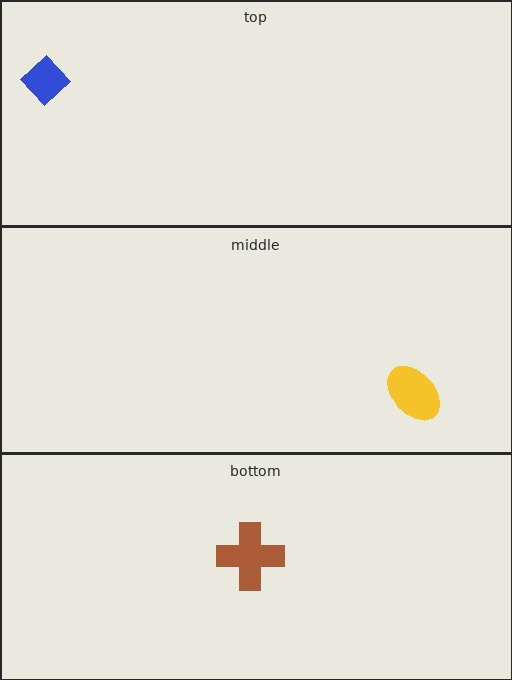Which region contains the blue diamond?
The top region.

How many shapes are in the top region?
1.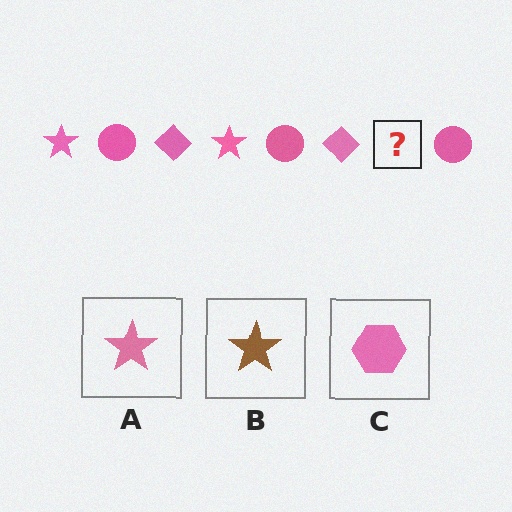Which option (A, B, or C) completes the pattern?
A.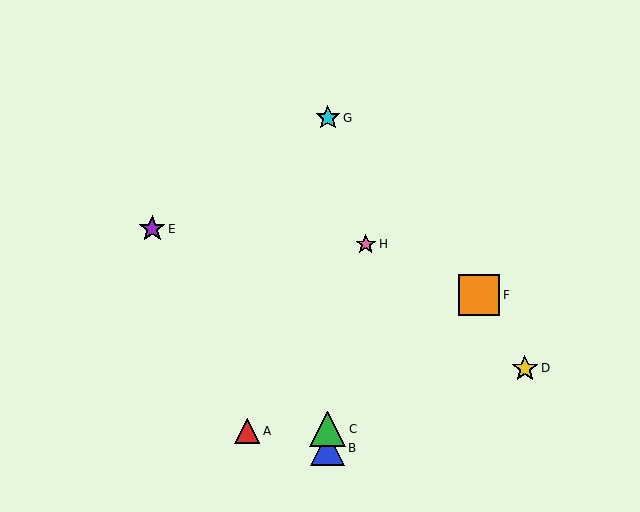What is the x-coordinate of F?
Object F is at x≈479.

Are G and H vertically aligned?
No, G is at x≈328 and H is at x≈366.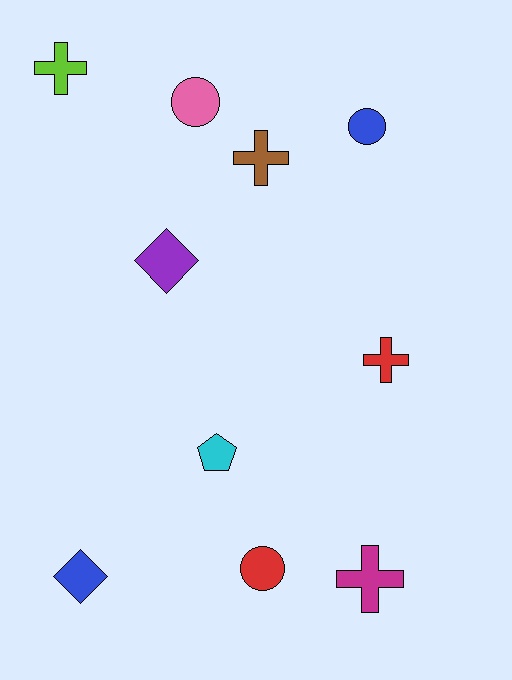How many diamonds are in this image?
There are 2 diamonds.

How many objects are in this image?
There are 10 objects.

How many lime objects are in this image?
There is 1 lime object.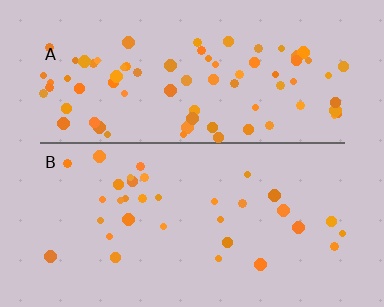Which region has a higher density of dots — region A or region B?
A (the top).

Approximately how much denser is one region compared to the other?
Approximately 2.4× — region A over region B.